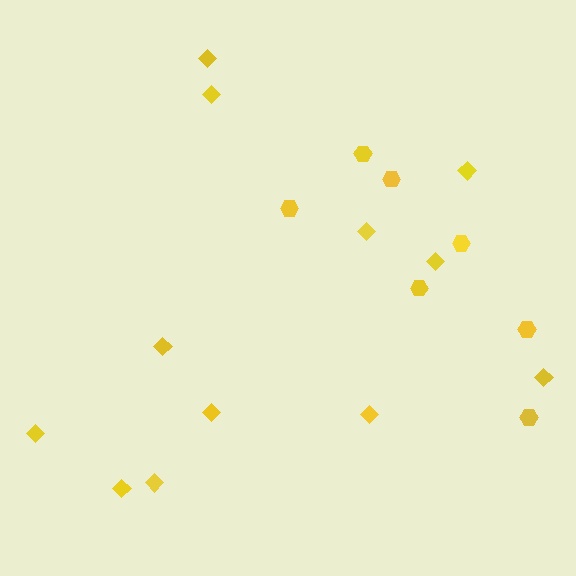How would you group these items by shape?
There are 2 groups: one group of diamonds (12) and one group of hexagons (7).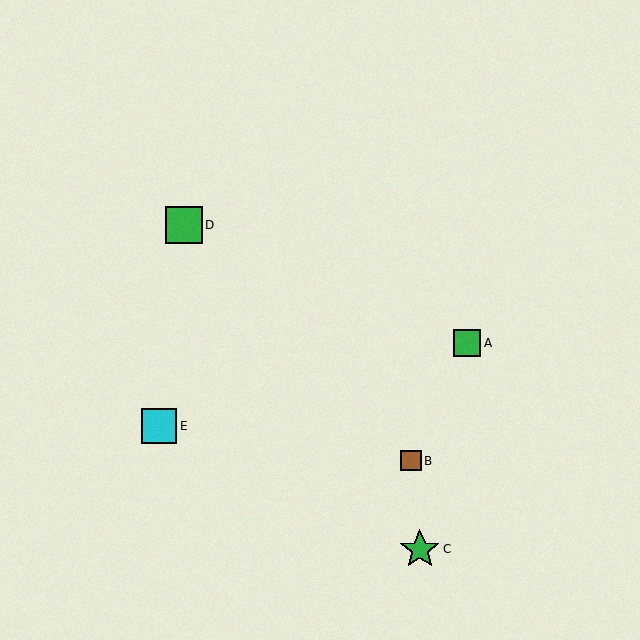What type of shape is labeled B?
Shape B is a brown square.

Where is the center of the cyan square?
The center of the cyan square is at (159, 426).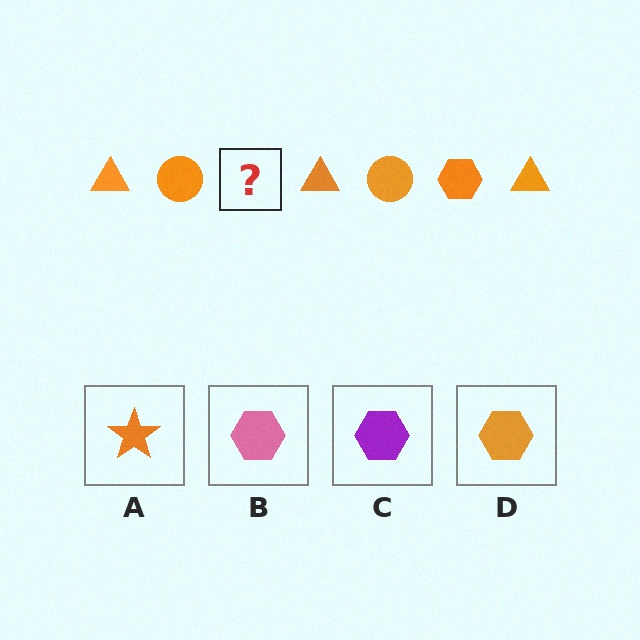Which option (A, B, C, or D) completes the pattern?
D.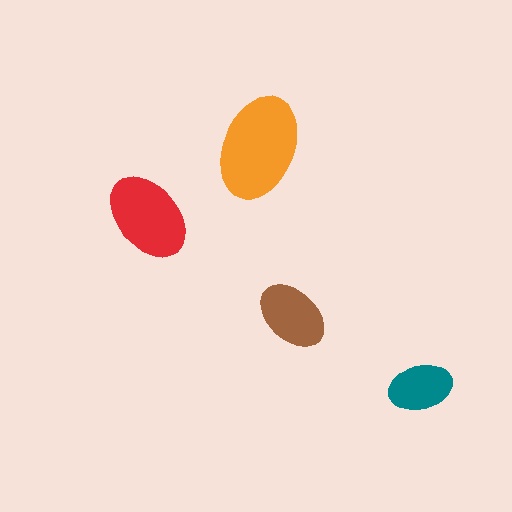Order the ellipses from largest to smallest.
the orange one, the red one, the brown one, the teal one.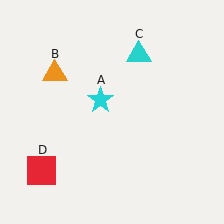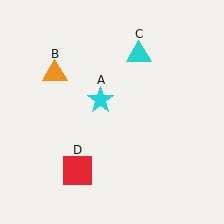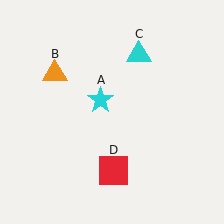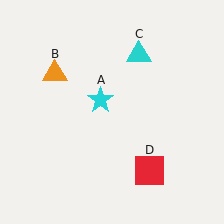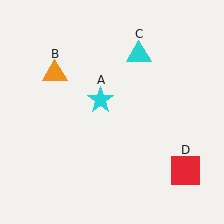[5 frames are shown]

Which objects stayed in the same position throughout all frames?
Cyan star (object A) and orange triangle (object B) and cyan triangle (object C) remained stationary.